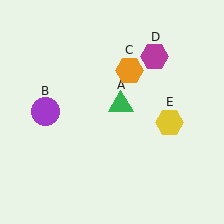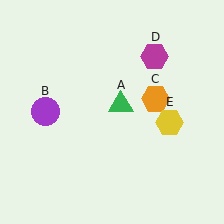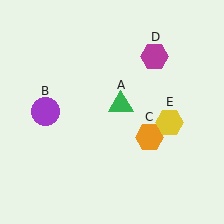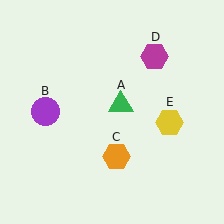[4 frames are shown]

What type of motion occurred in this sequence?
The orange hexagon (object C) rotated clockwise around the center of the scene.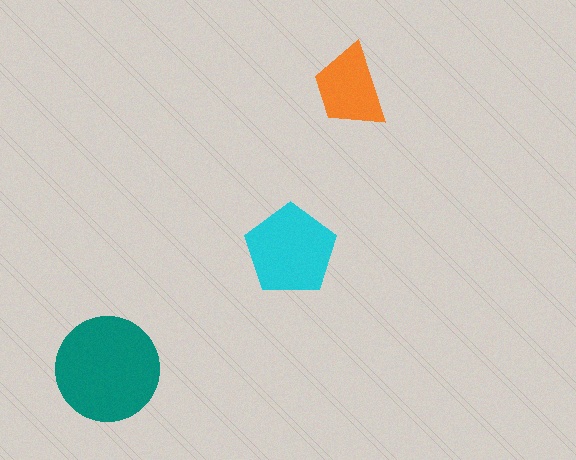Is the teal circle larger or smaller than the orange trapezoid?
Larger.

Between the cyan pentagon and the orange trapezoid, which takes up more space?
The cyan pentagon.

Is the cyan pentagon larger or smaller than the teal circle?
Smaller.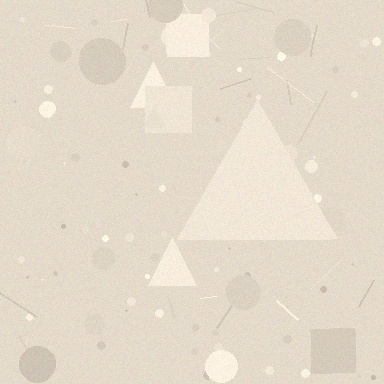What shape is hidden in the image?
A triangle is hidden in the image.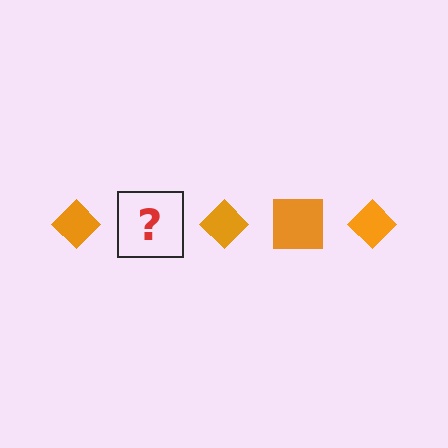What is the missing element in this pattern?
The missing element is an orange square.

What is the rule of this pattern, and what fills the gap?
The rule is that the pattern cycles through diamond, square shapes in orange. The gap should be filled with an orange square.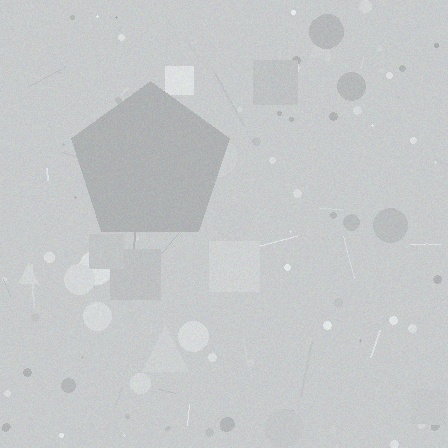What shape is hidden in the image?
A pentagon is hidden in the image.